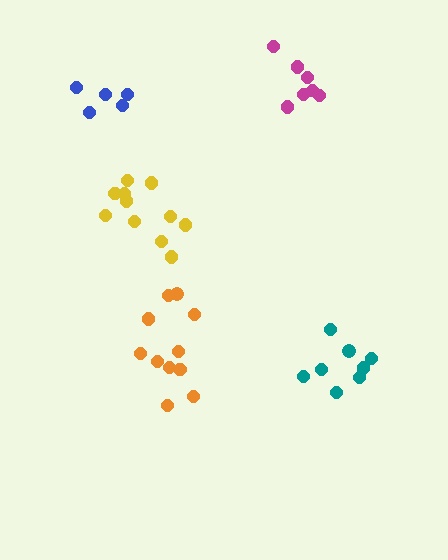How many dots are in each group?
Group 1: 11 dots, Group 2: 11 dots, Group 3: 7 dots, Group 4: 8 dots, Group 5: 5 dots (42 total).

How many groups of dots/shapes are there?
There are 5 groups.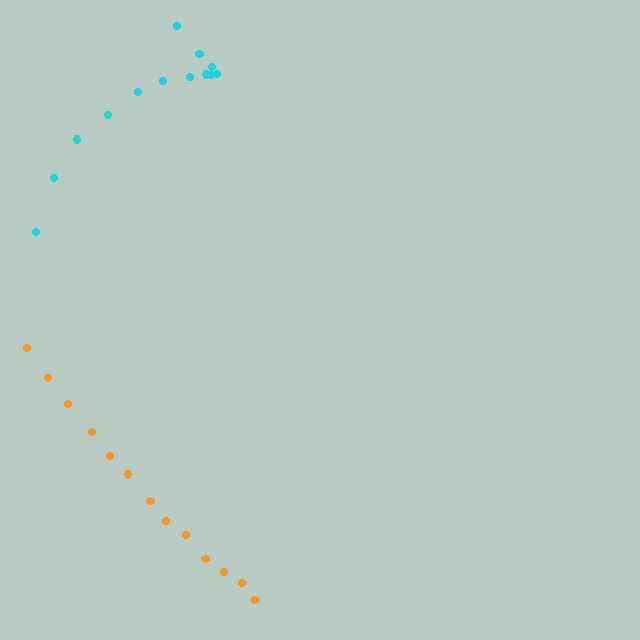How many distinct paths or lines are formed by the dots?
There are 2 distinct paths.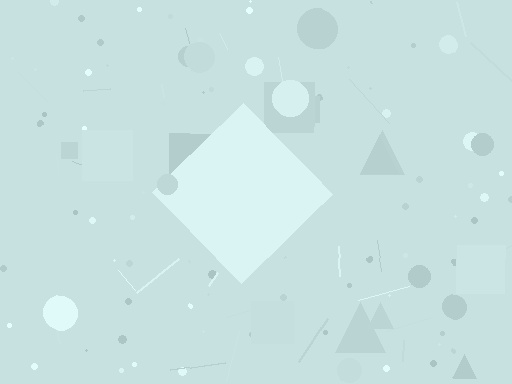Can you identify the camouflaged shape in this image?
The camouflaged shape is a diamond.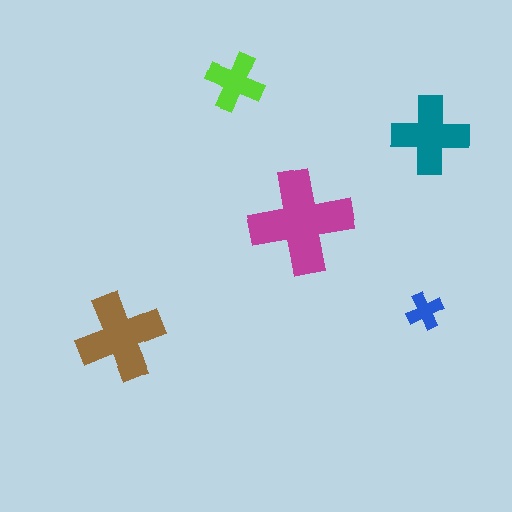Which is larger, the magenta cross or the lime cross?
The magenta one.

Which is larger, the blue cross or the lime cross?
The lime one.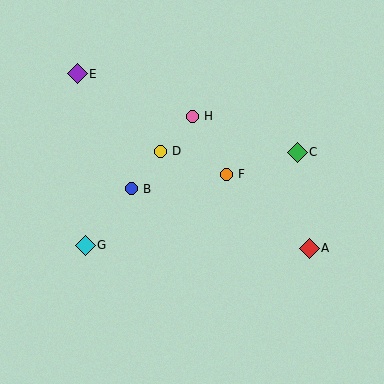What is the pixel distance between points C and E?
The distance between C and E is 234 pixels.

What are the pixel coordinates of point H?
Point H is at (192, 116).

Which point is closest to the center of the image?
Point F at (226, 174) is closest to the center.